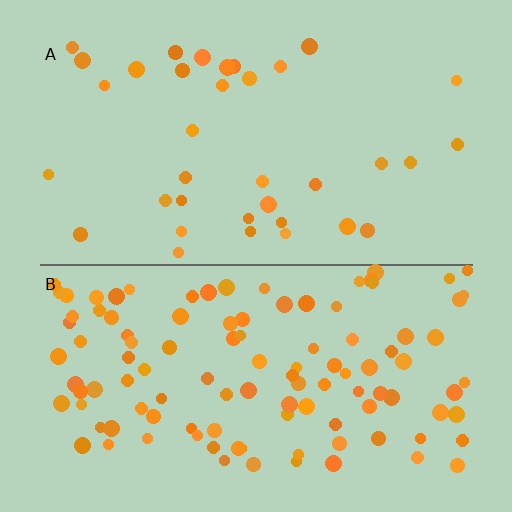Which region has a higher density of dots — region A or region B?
B (the bottom).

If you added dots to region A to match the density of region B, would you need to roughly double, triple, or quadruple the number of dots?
Approximately triple.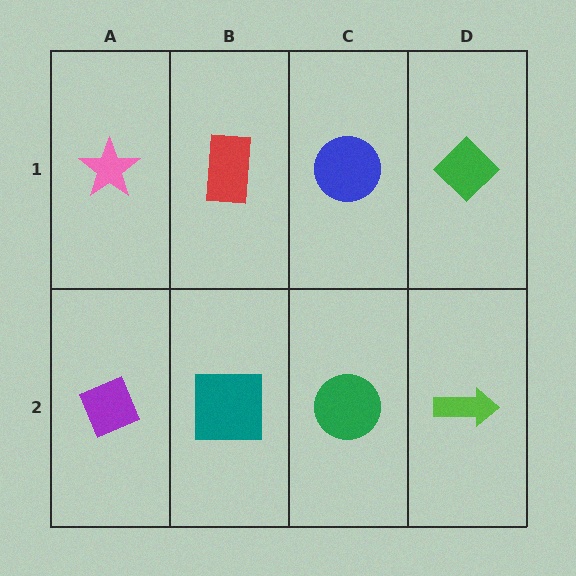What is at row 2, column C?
A green circle.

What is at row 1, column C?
A blue circle.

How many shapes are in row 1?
4 shapes.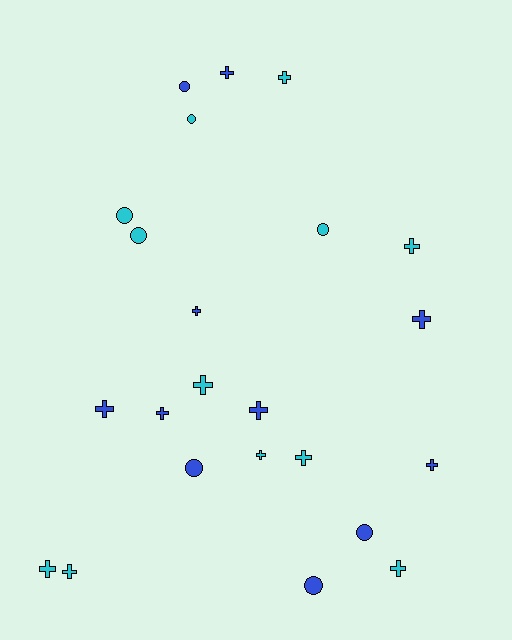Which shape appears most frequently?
Cross, with 15 objects.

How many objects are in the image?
There are 23 objects.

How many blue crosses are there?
There are 7 blue crosses.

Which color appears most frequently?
Cyan, with 12 objects.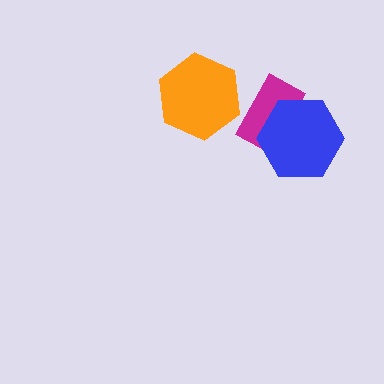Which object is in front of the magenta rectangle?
The blue hexagon is in front of the magenta rectangle.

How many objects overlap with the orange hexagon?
0 objects overlap with the orange hexagon.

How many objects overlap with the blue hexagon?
1 object overlaps with the blue hexagon.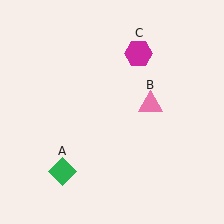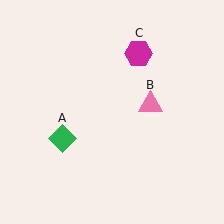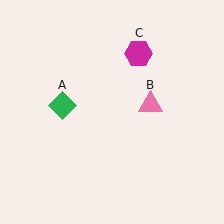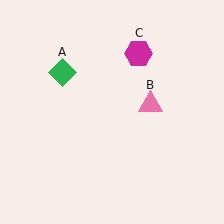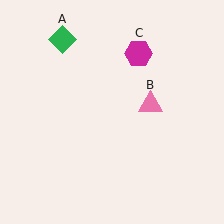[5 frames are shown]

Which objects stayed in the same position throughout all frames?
Pink triangle (object B) and magenta hexagon (object C) remained stationary.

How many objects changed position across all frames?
1 object changed position: green diamond (object A).